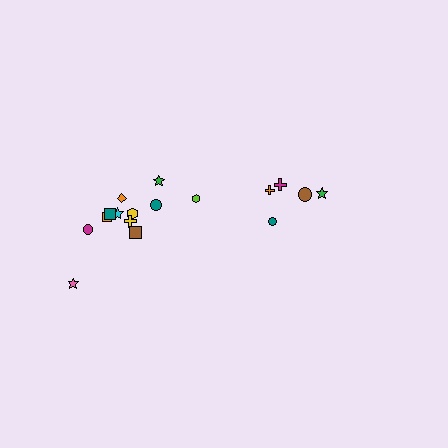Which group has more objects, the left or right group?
The left group.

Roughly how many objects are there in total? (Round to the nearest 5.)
Roughly 15 objects in total.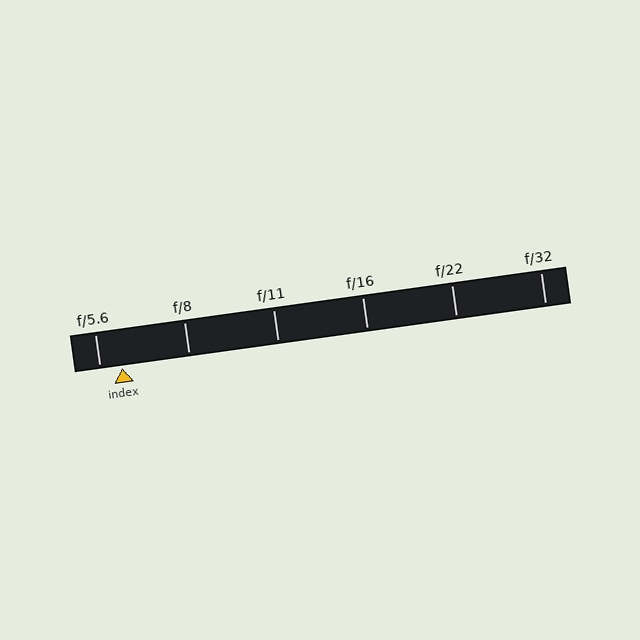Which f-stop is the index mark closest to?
The index mark is closest to f/5.6.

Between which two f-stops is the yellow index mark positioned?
The index mark is between f/5.6 and f/8.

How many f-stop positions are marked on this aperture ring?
There are 6 f-stop positions marked.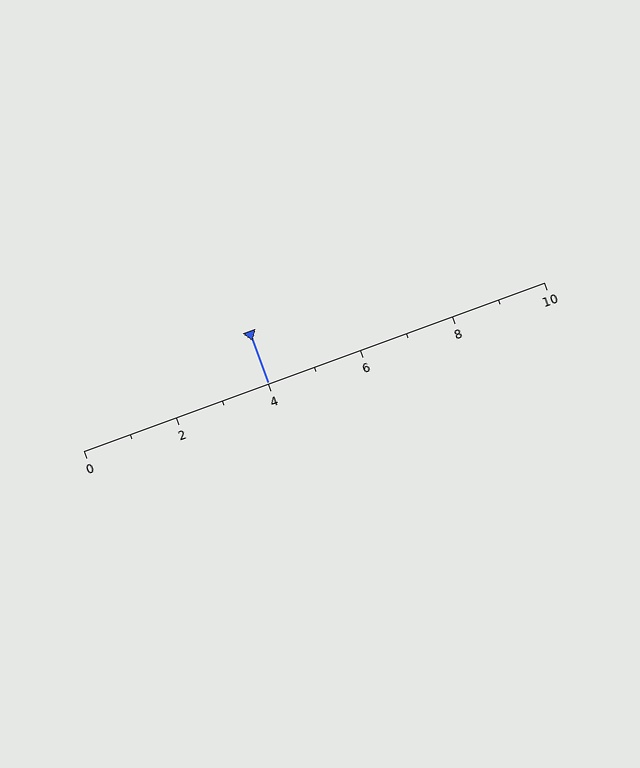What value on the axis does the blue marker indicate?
The marker indicates approximately 4.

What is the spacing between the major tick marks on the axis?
The major ticks are spaced 2 apart.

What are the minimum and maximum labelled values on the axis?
The axis runs from 0 to 10.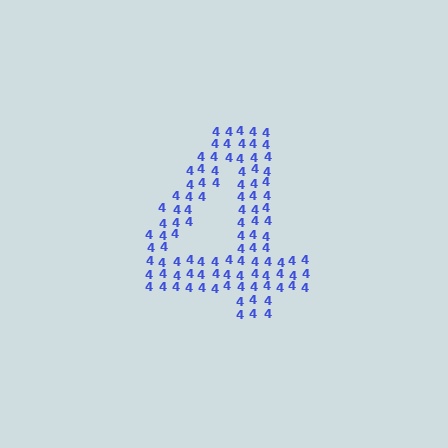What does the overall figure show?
The overall figure shows the digit 4.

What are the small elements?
The small elements are digit 4's.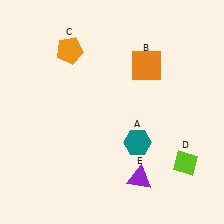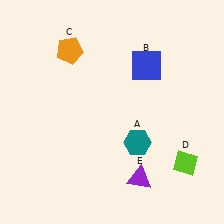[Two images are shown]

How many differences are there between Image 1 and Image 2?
There is 1 difference between the two images.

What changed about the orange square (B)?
In Image 1, B is orange. In Image 2, it changed to blue.